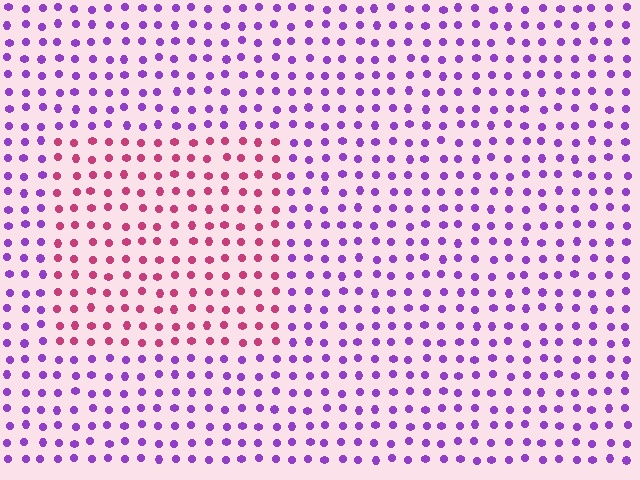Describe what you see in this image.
The image is filled with small purple elements in a uniform arrangement. A rectangle-shaped region is visible where the elements are tinted to a slightly different hue, forming a subtle color boundary.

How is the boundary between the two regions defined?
The boundary is defined purely by a slight shift in hue (about 57 degrees). Spacing, size, and orientation are identical on both sides.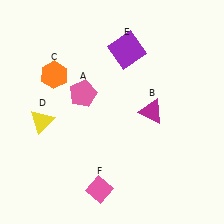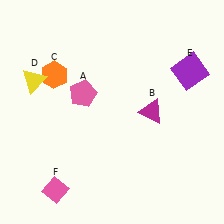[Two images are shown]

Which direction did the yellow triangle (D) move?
The yellow triangle (D) moved up.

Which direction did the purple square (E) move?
The purple square (E) moved right.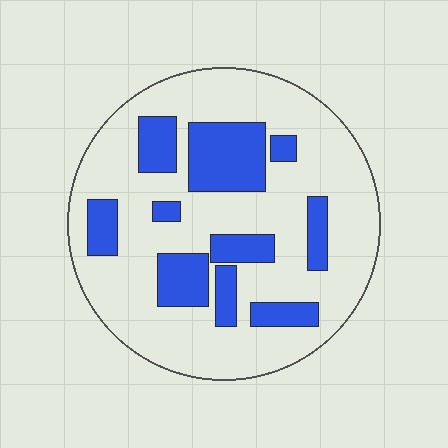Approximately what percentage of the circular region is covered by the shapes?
Approximately 25%.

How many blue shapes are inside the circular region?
10.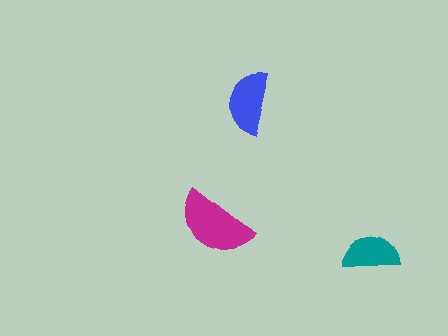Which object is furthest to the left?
The magenta semicircle is leftmost.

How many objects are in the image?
There are 3 objects in the image.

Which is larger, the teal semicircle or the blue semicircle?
The blue one.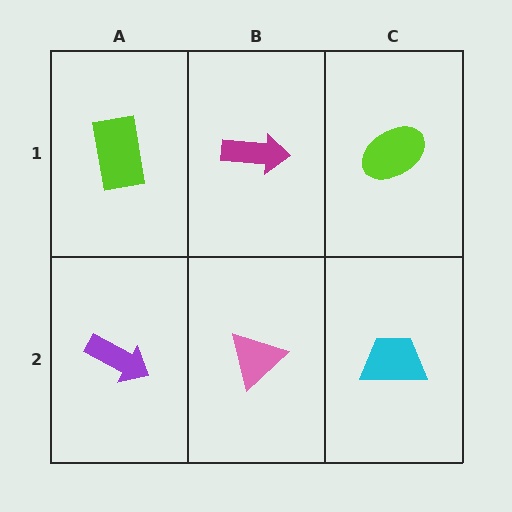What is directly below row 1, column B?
A pink triangle.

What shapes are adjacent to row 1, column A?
A purple arrow (row 2, column A), a magenta arrow (row 1, column B).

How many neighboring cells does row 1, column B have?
3.